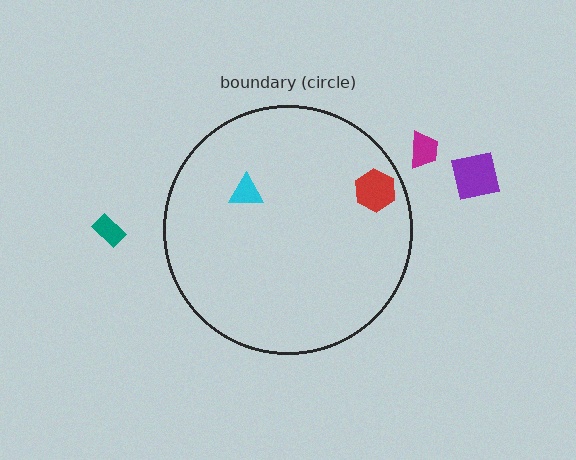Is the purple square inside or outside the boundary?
Outside.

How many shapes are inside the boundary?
2 inside, 3 outside.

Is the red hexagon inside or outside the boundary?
Inside.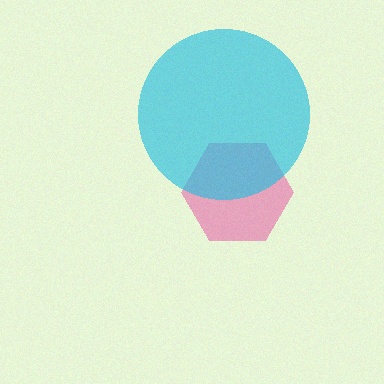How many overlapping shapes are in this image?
There are 2 overlapping shapes in the image.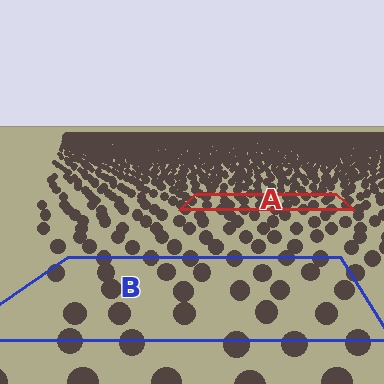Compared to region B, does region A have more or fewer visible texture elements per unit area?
Region A has more texture elements per unit area — they are packed more densely because it is farther away.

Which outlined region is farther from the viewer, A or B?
Region A is farther from the viewer — the texture elements inside it appear smaller and more densely packed.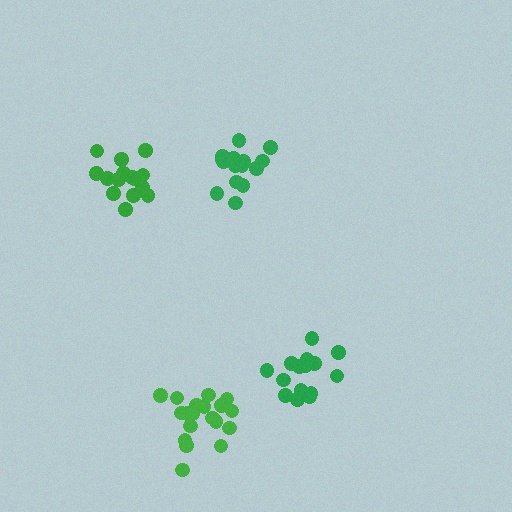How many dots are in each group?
Group 1: 15 dots, Group 2: 17 dots, Group 3: 19 dots, Group 4: 15 dots (66 total).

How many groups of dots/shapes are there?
There are 4 groups.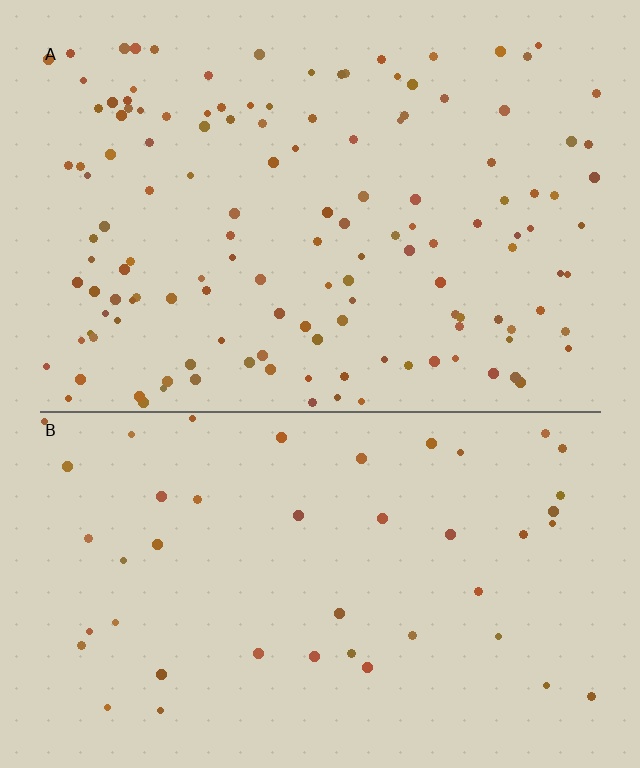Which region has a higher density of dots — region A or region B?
A (the top).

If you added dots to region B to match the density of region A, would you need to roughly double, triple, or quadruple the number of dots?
Approximately triple.